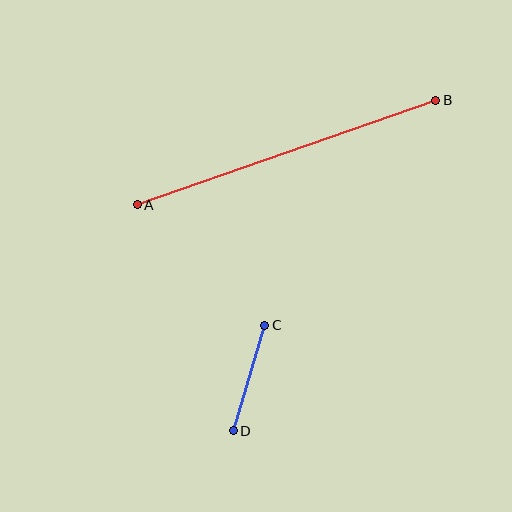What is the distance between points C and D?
The distance is approximately 110 pixels.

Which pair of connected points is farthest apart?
Points A and B are farthest apart.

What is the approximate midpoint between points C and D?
The midpoint is at approximately (249, 378) pixels.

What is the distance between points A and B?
The distance is approximately 316 pixels.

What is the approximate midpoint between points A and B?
The midpoint is at approximately (287, 152) pixels.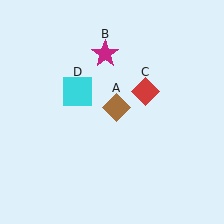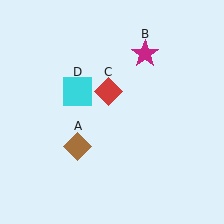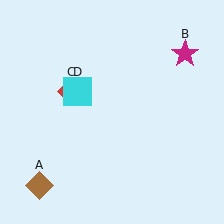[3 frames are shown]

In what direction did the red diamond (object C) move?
The red diamond (object C) moved left.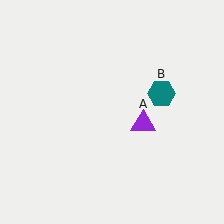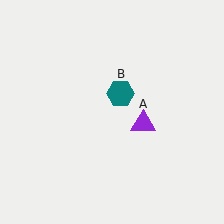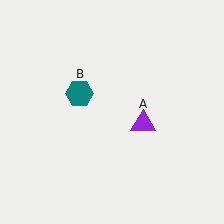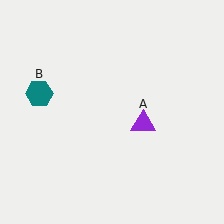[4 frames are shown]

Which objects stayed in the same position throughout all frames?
Purple triangle (object A) remained stationary.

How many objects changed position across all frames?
1 object changed position: teal hexagon (object B).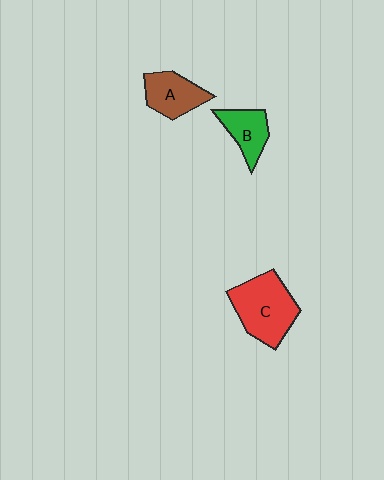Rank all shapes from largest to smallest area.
From largest to smallest: C (red), A (brown), B (green).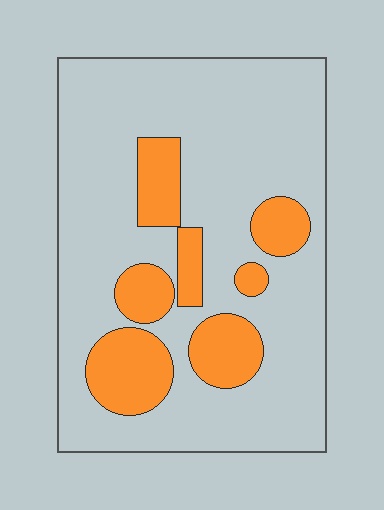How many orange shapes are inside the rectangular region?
7.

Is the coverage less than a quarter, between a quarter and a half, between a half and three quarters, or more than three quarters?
Less than a quarter.